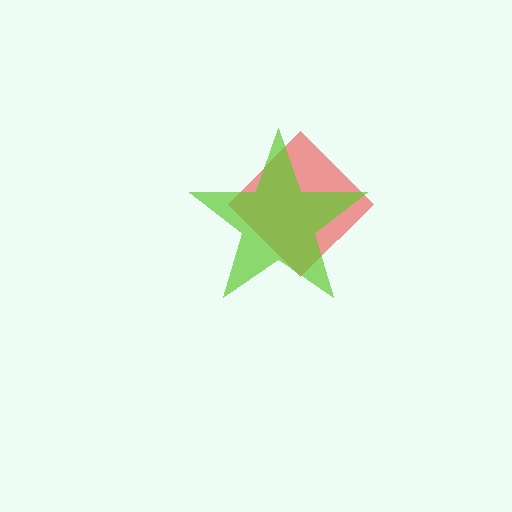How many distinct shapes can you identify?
There are 2 distinct shapes: a red diamond, a lime star.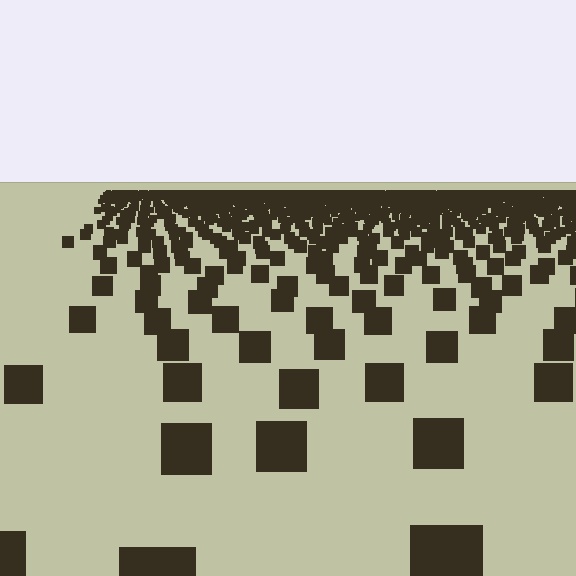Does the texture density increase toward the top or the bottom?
Density increases toward the top.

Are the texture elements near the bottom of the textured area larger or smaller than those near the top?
Larger. Near the bottom, elements are closer to the viewer and appear at a bigger on-screen size.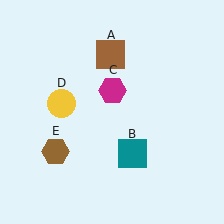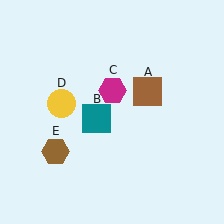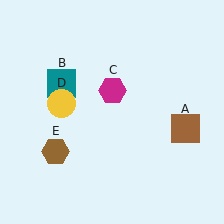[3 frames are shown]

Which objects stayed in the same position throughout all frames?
Magenta hexagon (object C) and yellow circle (object D) and brown hexagon (object E) remained stationary.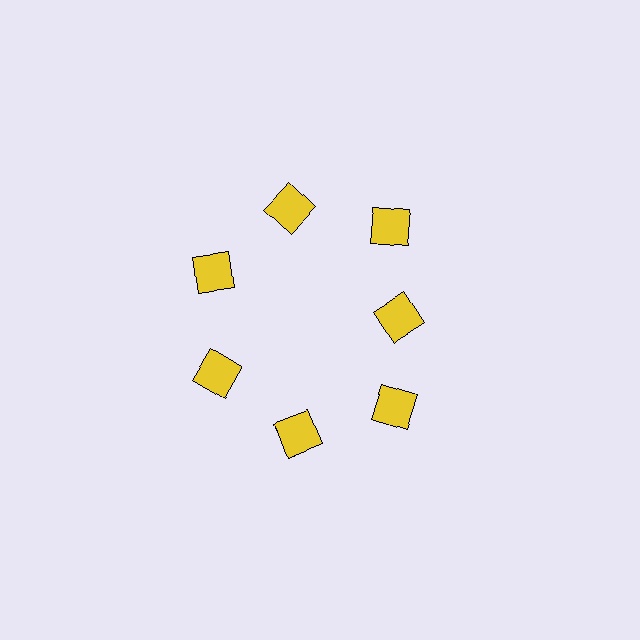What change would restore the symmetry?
The symmetry would be restored by moving it outward, back onto the ring so that all 7 squares sit at equal angles and equal distance from the center.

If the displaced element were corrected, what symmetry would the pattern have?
It would have 7-fold rotational symmetry — the pattern would map onto itself every 51 degrees.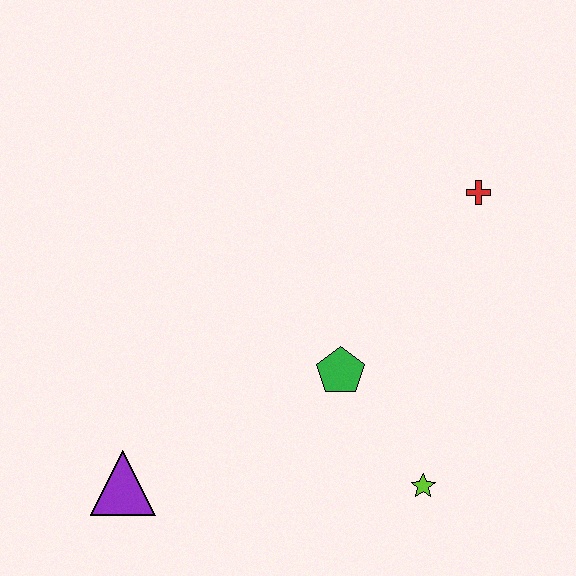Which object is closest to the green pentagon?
The lime star is closest to the green pentagon.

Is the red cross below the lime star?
No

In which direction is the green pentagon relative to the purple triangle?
The green pentagon is to the right of the purple triangle.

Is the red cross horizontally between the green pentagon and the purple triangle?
No